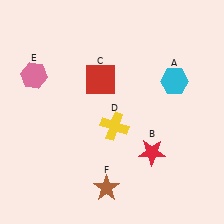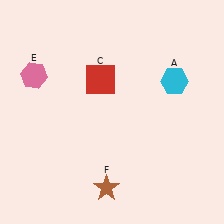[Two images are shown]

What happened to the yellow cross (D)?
The yellow cross (D) was removed in Image 2. It was in the bottom-right area of Image 1.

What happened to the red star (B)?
The red star (B) was removed in Image 2. It was in the bottom-right area of Image 1.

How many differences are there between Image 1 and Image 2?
There are 2 differences between the two images.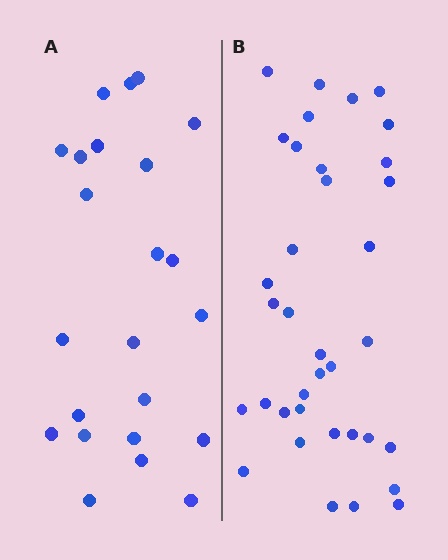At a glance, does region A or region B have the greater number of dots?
Region B (the right region) has more dots.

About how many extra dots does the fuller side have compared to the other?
Region B has approximately 15 more dots than region A.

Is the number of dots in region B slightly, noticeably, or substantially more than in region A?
Region B has substantially more. The ratio is roughly 1.6 to 1.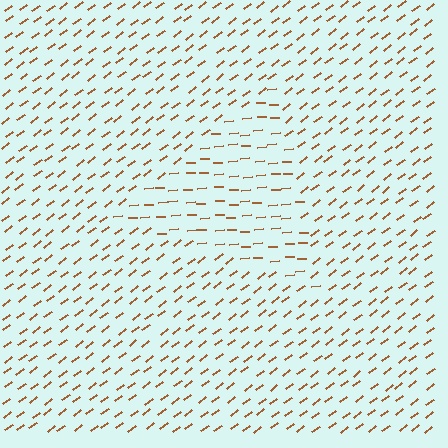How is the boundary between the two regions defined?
The boundary is defined purely by a change in line orientation (approximately 33 degrees difference). All lines are the same color and thickness.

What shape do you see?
I see a triangle.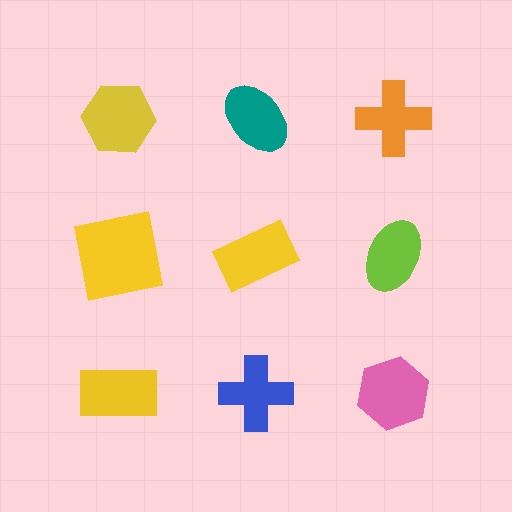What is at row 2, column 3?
A lime ellipse.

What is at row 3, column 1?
A yellow rectangle.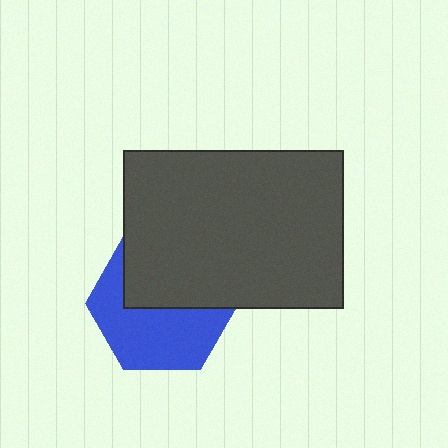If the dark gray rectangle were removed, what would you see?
You would see the complete blue hexagon.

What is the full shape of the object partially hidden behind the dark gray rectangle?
The partially hidden object is a blue hexagon.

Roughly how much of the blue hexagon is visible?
About half of it is visible (roughly 53%).